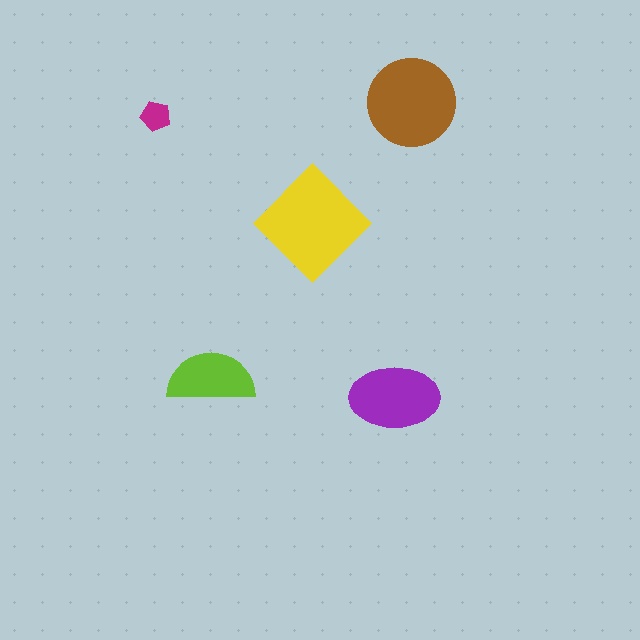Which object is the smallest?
The magenta pentagon.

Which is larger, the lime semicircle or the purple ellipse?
The purple ellipse.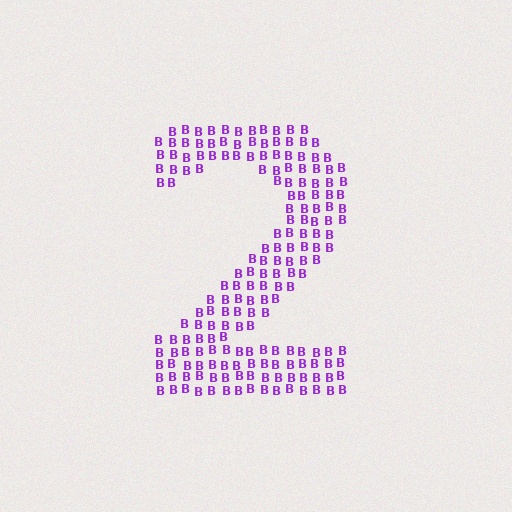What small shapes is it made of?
It is made of small letter B's.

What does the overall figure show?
The overall figure shows the digit 2.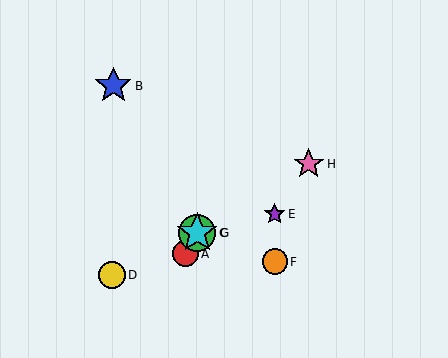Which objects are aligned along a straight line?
Objects A, C, G are aligned along a straight line.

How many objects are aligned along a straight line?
3 objects (A, C, G) are aligned along a straight line.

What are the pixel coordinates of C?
Object C is at (197, 233).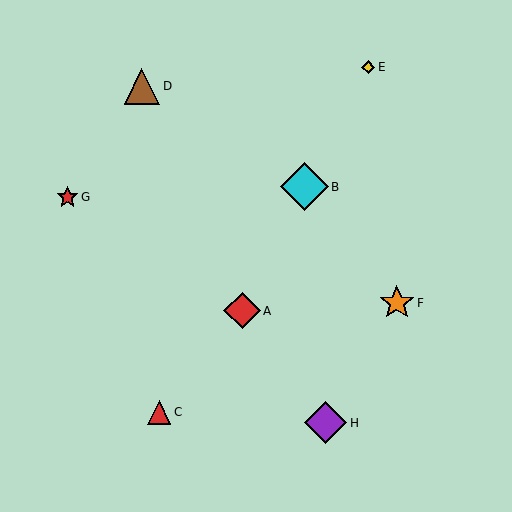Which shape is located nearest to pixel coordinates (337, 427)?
The purple diamond (labeled H) at (326, 423) is nearest to that location.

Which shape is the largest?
The cyan diamond (labeled B) is the largest.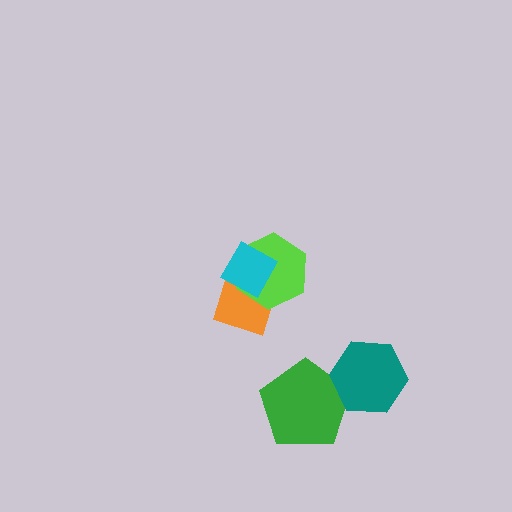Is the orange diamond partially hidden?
Yes, it is partially covered by another shape.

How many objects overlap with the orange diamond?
2 objects overlap with the orange diamond.